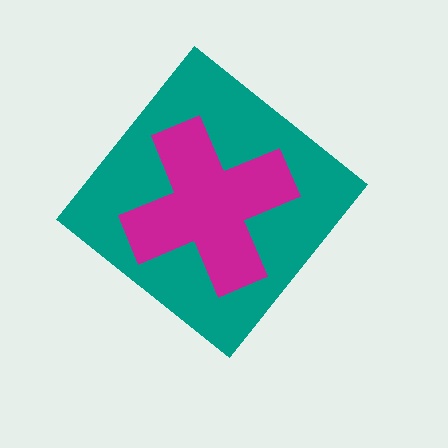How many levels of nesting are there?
2.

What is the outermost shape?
The teal diamond.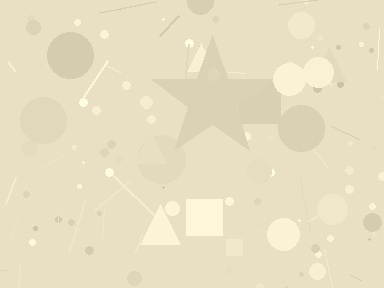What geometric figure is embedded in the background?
A star is embedded in the background.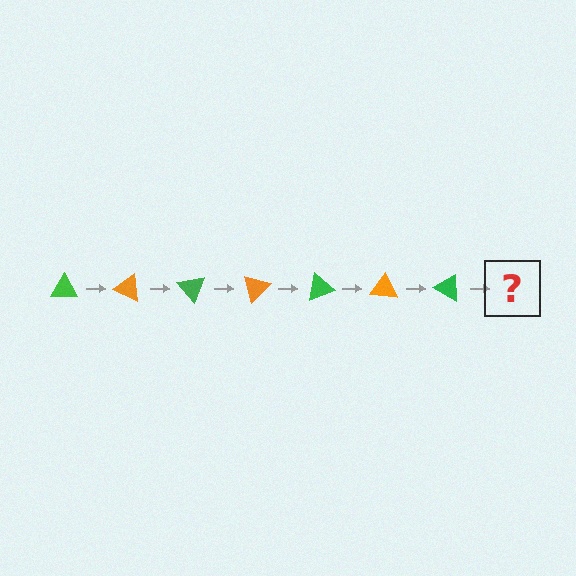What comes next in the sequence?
The next element should be an orange triangle, rotated 175 degrees from the start.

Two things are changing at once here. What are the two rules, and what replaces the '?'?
The two rules are that it rotates 25 degrees each step and the color cycles through green and orange. The '?' should be an orange triangle, rotated 175 degrees from the start.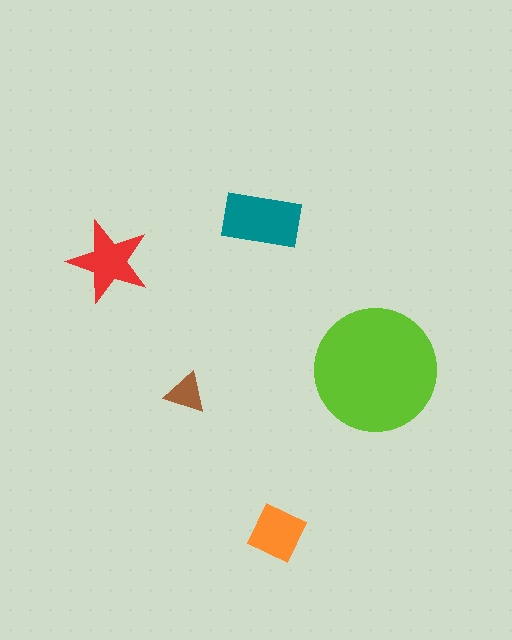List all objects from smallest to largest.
The brown triangle, the orange square, the red star, the teal rectangle, the lime circle.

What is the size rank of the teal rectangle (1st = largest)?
2nd.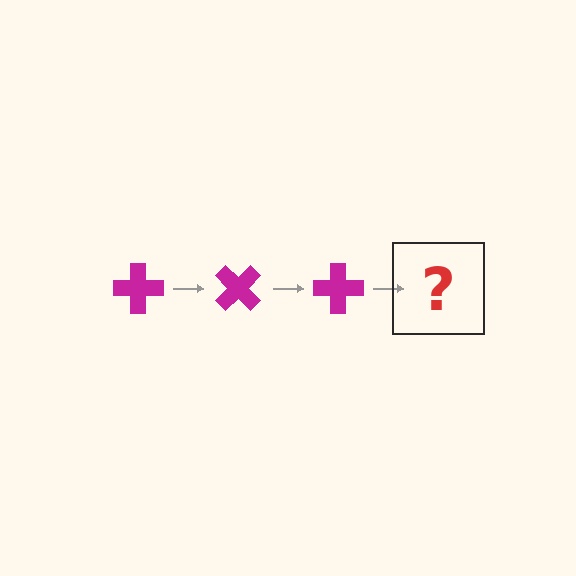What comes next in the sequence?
The next element should be a magenta cross rotated 135 degrees.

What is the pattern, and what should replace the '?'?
The pattern is that the cross rotates 45 degrees each step. The '?' should be a magenta cross rotated 135 degrees.